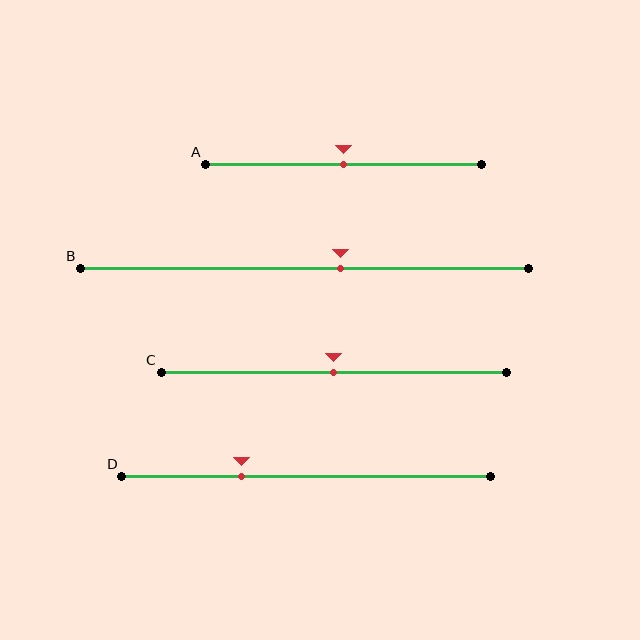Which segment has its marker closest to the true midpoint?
Segment A has its marker closest to the true midpoint.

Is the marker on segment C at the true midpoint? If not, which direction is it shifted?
Yes, the marker on segment C is at the true midpoint.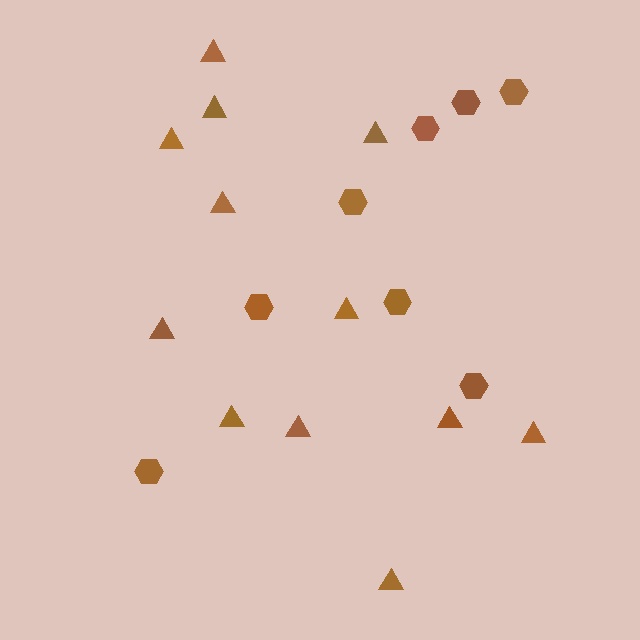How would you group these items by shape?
There are 2 groups: one group of hexagons (8) and one group of triangles (12).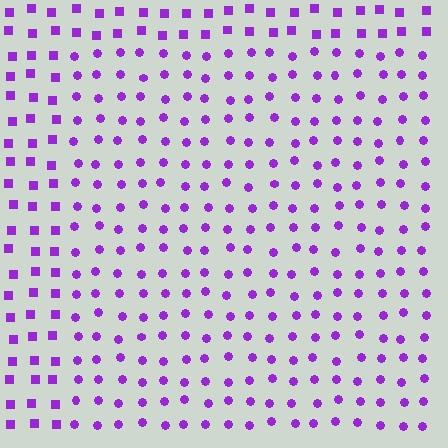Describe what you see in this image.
The image is filled with small purple elements arranged in a uniform grid. A rectangle-shaped region contains circles, while the surrounding area contains squares. The boundary is defined purely by the change in element shape.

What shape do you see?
I see a rectangle.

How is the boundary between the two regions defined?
The boundary is defined by a change in element shape: circles inside vs. squares outside. All elements share the same color and spacing.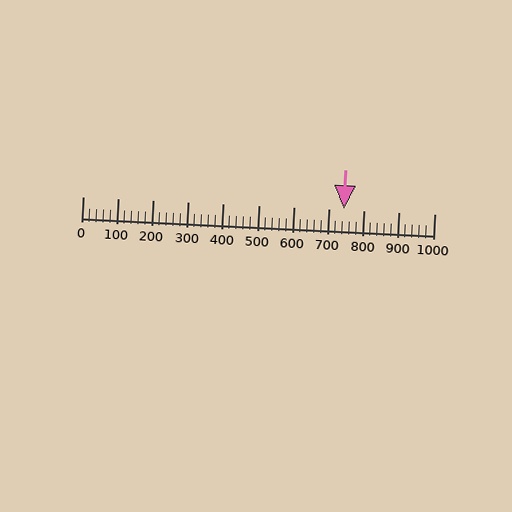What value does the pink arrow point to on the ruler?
The pink arrow points to approximately 742.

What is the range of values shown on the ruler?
The ruler shows values from 0 to 1000.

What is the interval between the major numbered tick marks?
The major tick marks are spaced 100 units apart.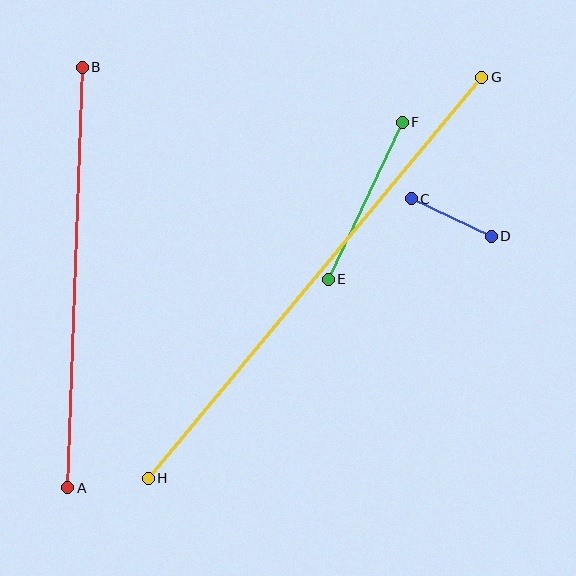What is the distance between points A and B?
The distance is approximately 421 pixels.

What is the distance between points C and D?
The distance is approximately 88 pixels.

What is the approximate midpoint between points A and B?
The midpoint is at approximately (75, 277) pixels.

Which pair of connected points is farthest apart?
Points G and H are farthest apart.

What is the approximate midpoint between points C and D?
The midpoint is at approximately (451, 218) pixels.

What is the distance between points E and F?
The distance is approximately 174 pixels.